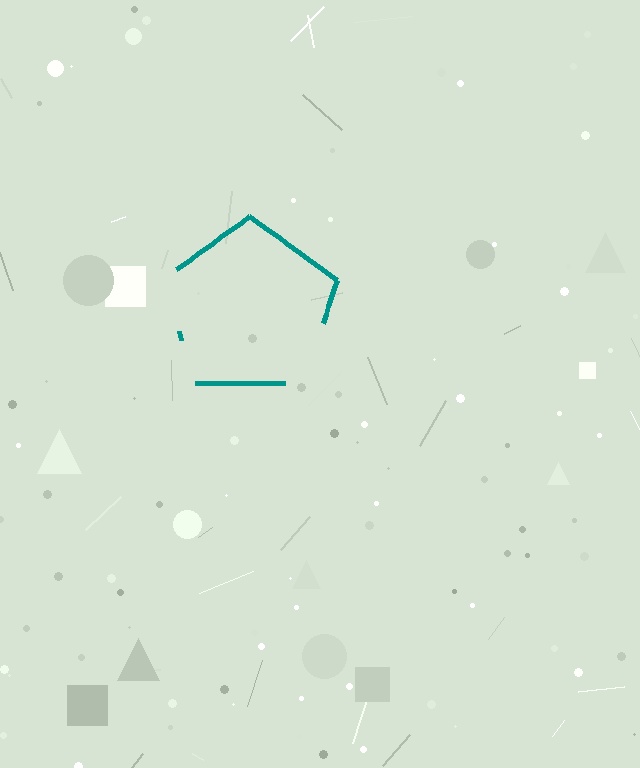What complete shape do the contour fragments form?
The contour fragments form a pentagon.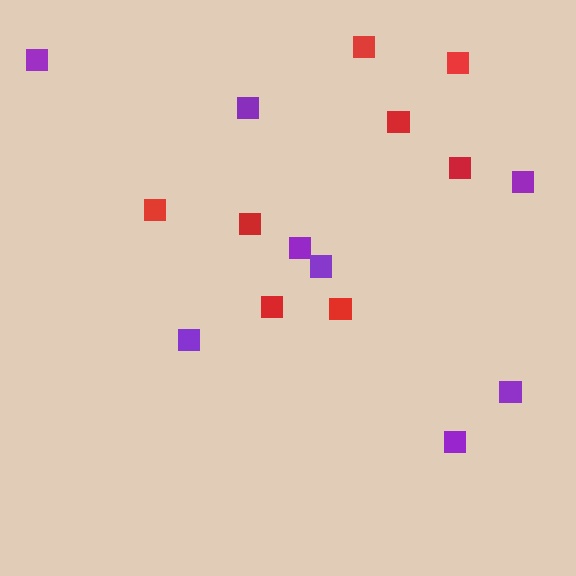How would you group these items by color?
There are 2 groups: one group of red squares (8) and one group of purple squares (8).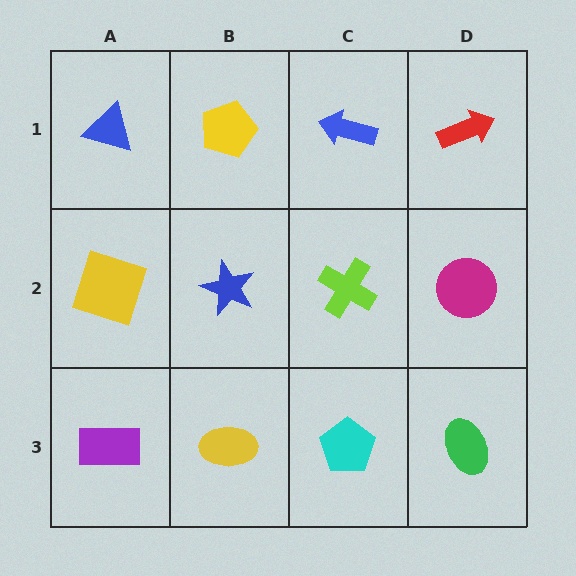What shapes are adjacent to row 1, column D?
A magenta circle (row 2, column D), a blue arrow (row 1, column C).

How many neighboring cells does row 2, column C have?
4.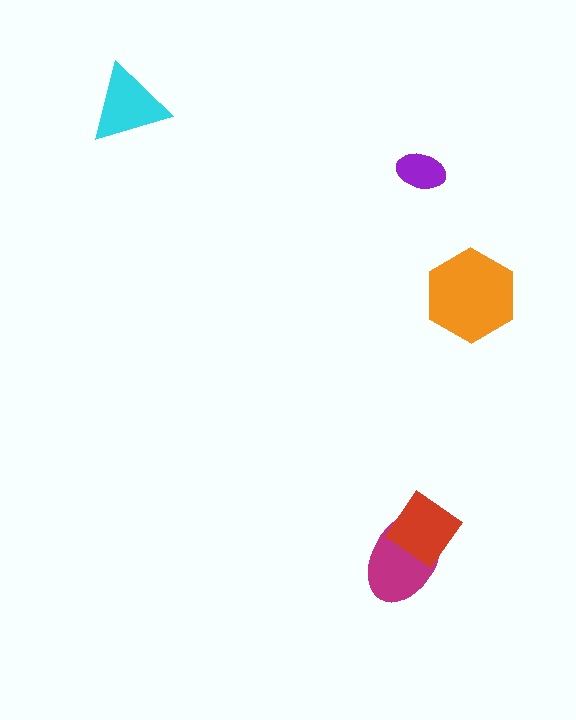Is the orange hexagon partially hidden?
No, no other shape covers it.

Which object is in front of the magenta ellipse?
The red diamond is in front of the magenta ellipse.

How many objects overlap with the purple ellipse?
0 objects overlap with the purple ellipse.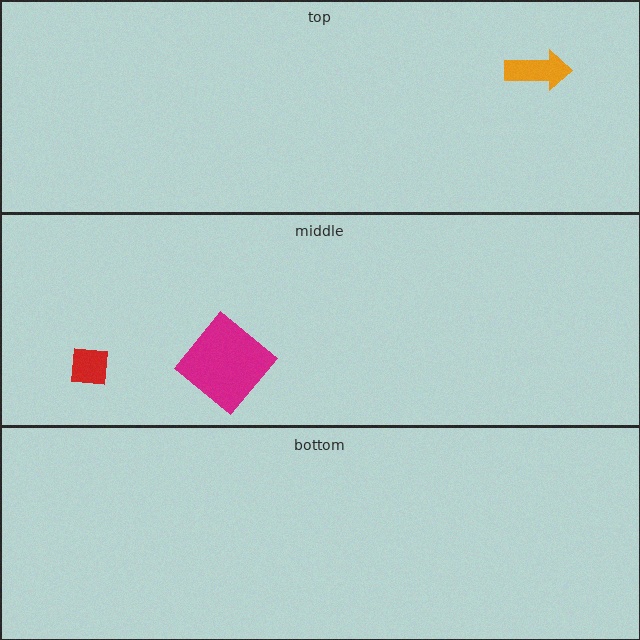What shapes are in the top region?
The orange arrow.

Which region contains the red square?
The middle region.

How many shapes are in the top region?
1.